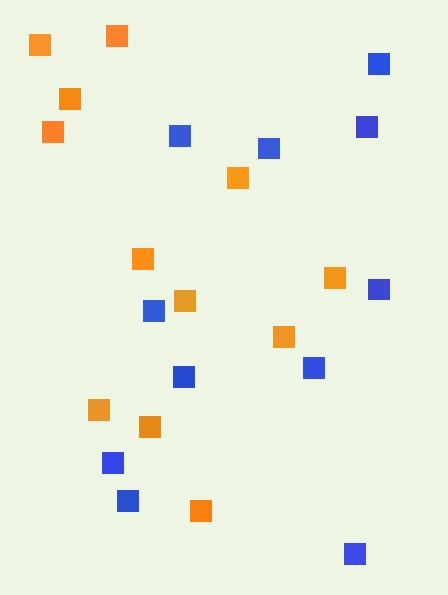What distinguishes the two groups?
There are 2 groups: one group of blue squares (11) and one group of orange squares (12).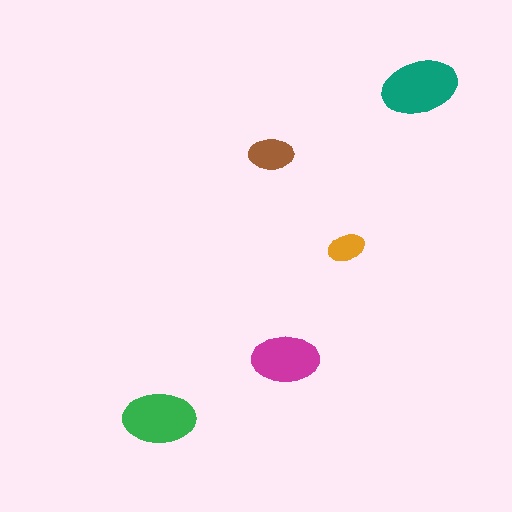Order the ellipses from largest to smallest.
the teal one, the green one, the magenta one, the brown one, the orange one.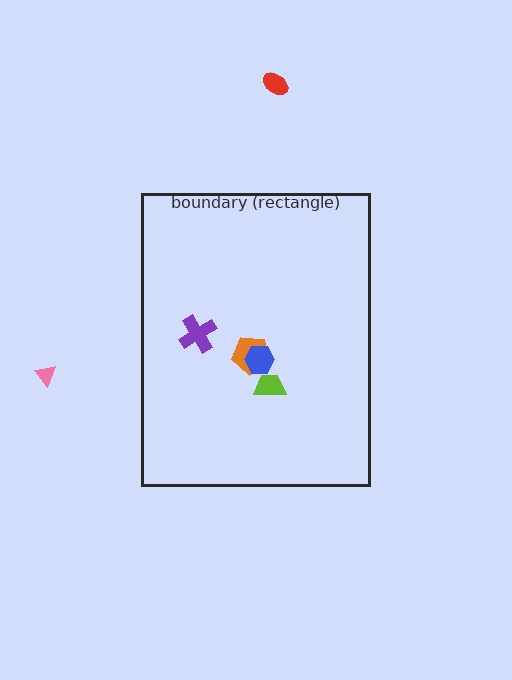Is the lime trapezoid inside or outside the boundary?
Inside.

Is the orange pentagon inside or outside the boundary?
Inside.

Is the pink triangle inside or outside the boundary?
Outside.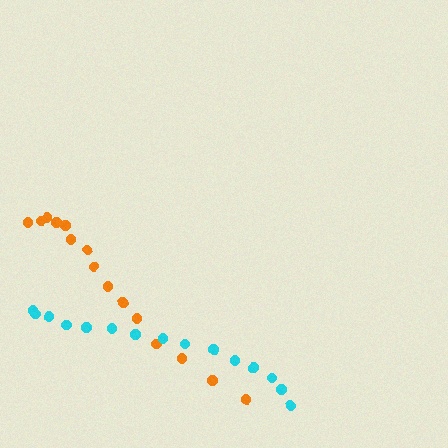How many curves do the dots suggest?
There are 2 distinct paths.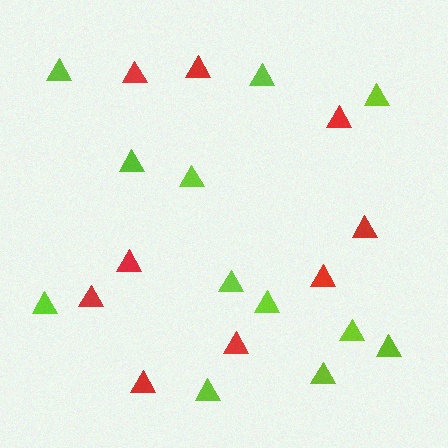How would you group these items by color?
There are 2 groups: one group of red triangles (9) and one group of lime triangles (12).